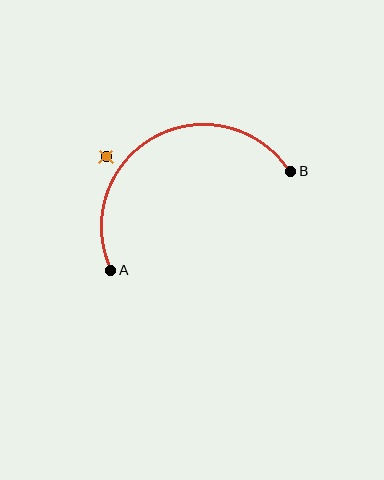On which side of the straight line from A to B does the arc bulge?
The arc bulges above the straight line connecting A and B.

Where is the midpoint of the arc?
The arc midpoint is the point on the curve farthest from the straight line joining A and B. It sits above that line.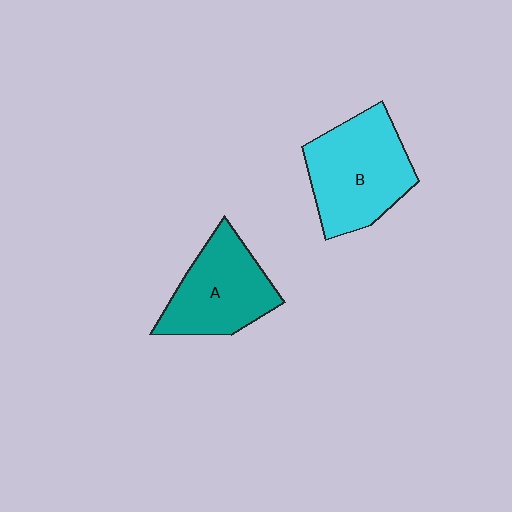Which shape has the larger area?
Shape B (cyan).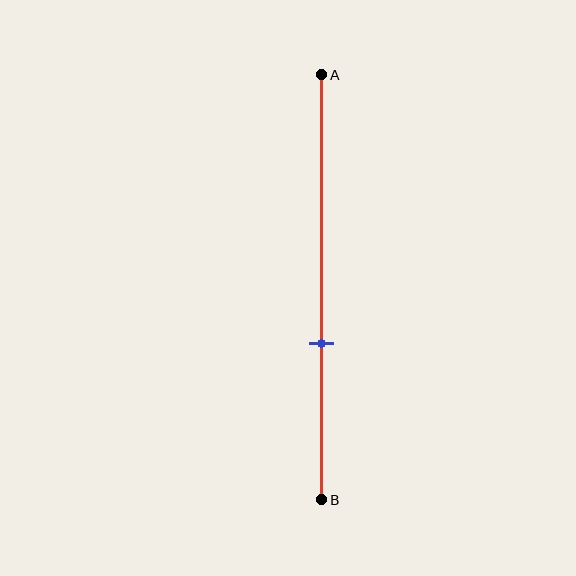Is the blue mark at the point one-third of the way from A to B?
No, the mark is at about 65% from A, not at the 33% one-third point.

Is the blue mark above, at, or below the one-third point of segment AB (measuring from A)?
The blue mark is below the one-third point of segment AB.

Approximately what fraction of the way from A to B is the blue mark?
The blue mark is approximately 65% of the way from A to B.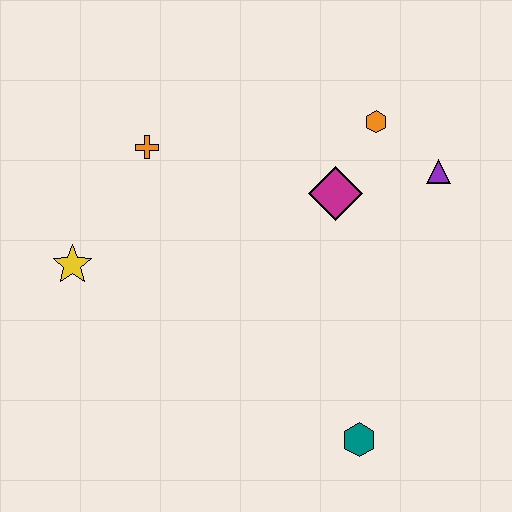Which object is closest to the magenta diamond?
The orange hexagon is closest to the magenta diamond.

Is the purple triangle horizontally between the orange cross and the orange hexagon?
No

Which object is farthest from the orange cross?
The teal hexagon is farthest from the orange cross.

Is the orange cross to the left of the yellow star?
No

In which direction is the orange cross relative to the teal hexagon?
The orange cross is above the teal hexagon.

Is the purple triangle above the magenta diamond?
Yes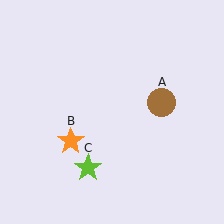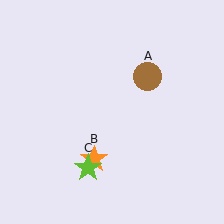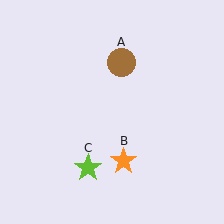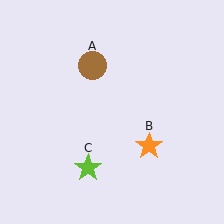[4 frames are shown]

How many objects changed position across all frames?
2 objects changed position: brown circle (object A), orange star (object B).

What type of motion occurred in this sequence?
The brown circle (object A), orange star (object B) rotated counterclockwise around the center of the scene.